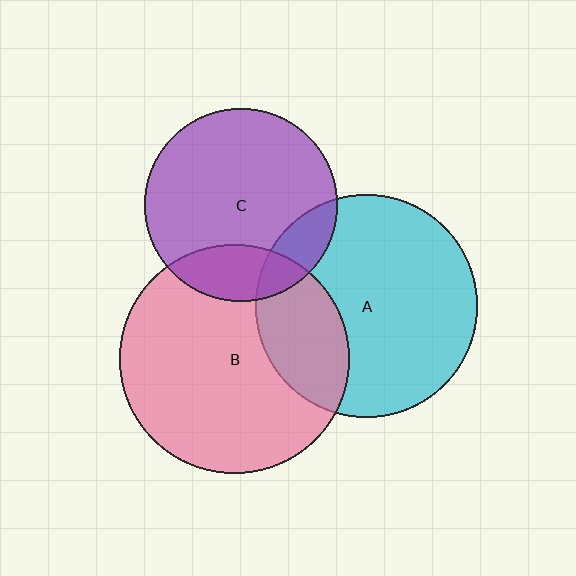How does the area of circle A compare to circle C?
Approximately 1.3 times.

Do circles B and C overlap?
Yes.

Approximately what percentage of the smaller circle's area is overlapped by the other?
Approximately 20%.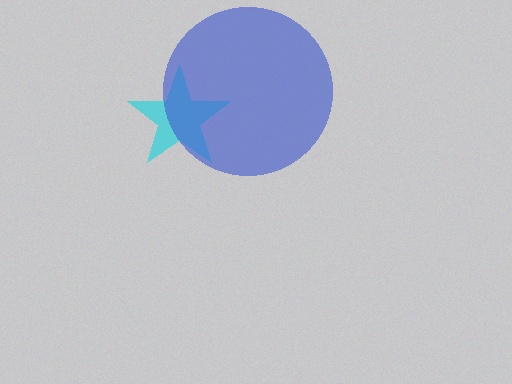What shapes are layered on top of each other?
The layered shapes are: a cyan star, a blue circle.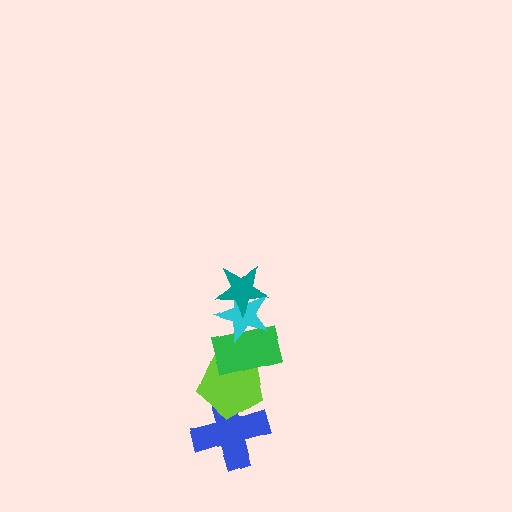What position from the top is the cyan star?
The cyan star is 2nd from the top.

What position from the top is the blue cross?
The blue cross is 5th from the top.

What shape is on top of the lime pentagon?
The green rectangle is on top of the lime pentagon.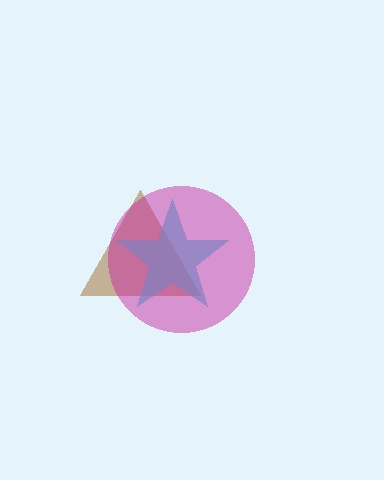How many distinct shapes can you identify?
There are 3 distinct shapes: a brown triangle, a cyan star, a magenta circle.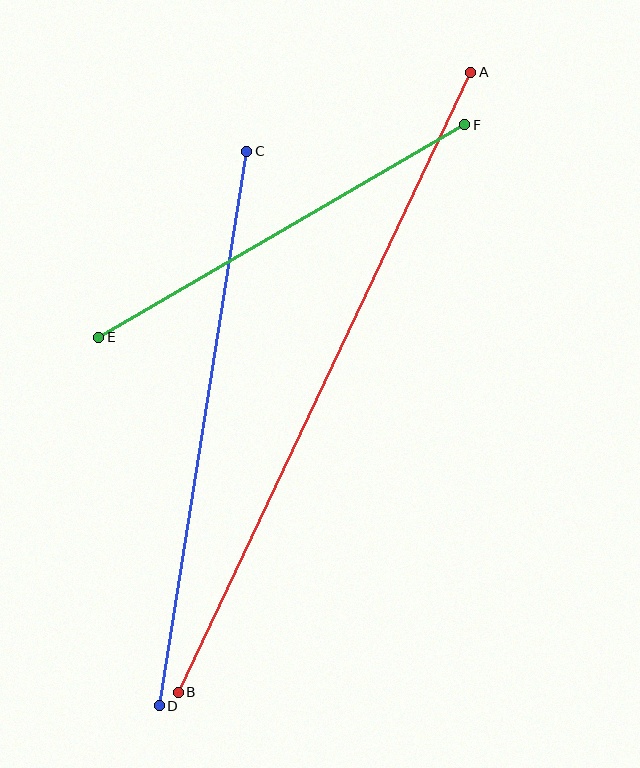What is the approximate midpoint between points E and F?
The midpoint is at approximately (282, 231) pixels.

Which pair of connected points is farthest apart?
Points A and B are farthest apart.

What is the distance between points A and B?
The distance is approximately 686 pixels.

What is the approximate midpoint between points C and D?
The midpoint is at approximately (203, 428) pixels.